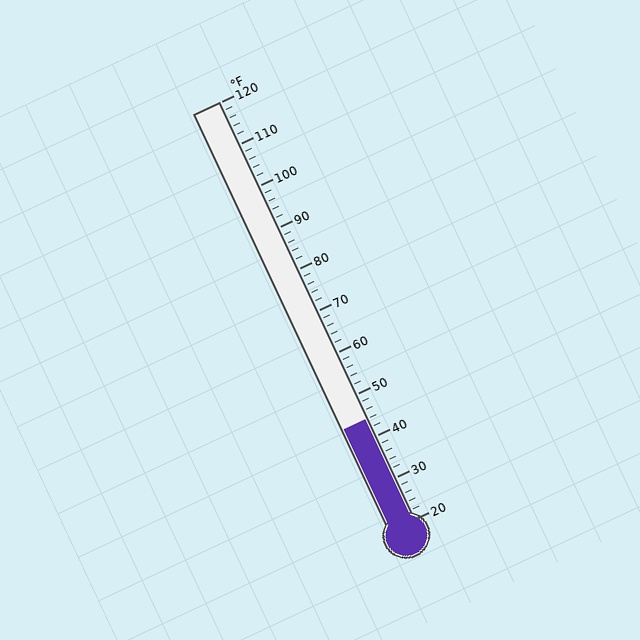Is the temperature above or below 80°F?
The temperature is below 80°F.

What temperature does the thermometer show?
The thermometer shows approximately 44°F.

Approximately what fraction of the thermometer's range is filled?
The thermometer is filled to approximately 25% of its range.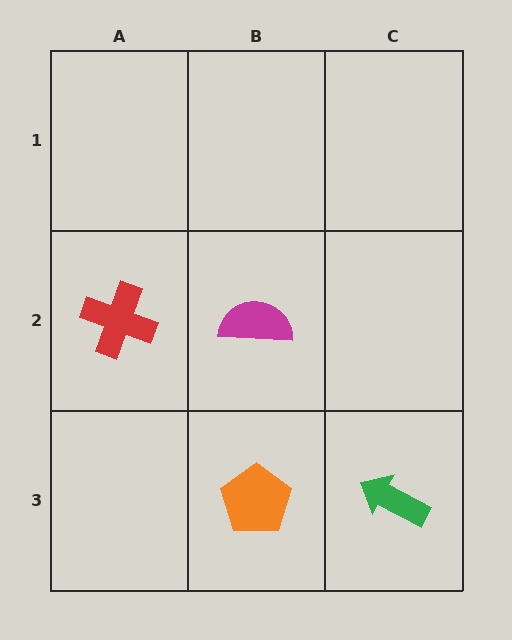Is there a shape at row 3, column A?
No, that cell is empty.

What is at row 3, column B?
An orange pentagon.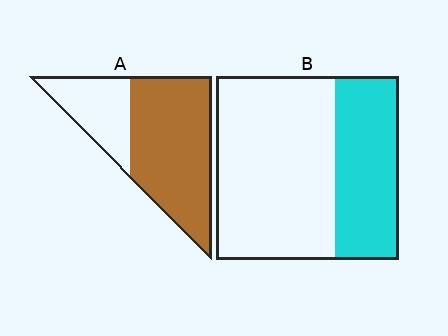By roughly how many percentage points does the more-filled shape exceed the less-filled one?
By roughly 35 percentage points (A over B).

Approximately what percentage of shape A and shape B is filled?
A is approximately 70% and B is approximately 35%.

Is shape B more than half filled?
No.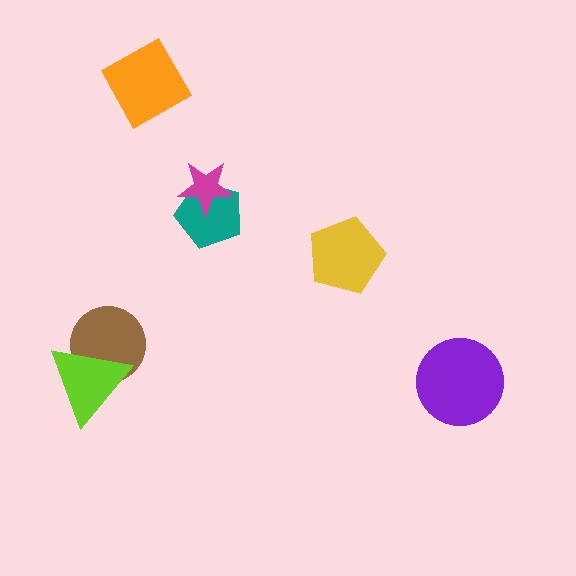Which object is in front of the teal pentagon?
The magenta star is in front of the teal pentagon.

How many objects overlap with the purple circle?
0 objects overlap with the purple circle.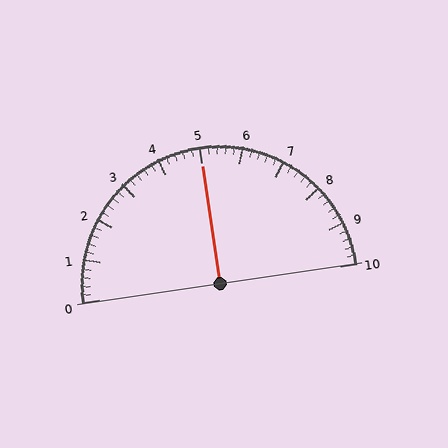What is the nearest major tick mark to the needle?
The nearest major tick mark is 5.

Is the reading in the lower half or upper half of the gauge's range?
The reading is in the upper half of the range (0 to 10).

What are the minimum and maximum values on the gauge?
The gauge ranges from 0 to 10.